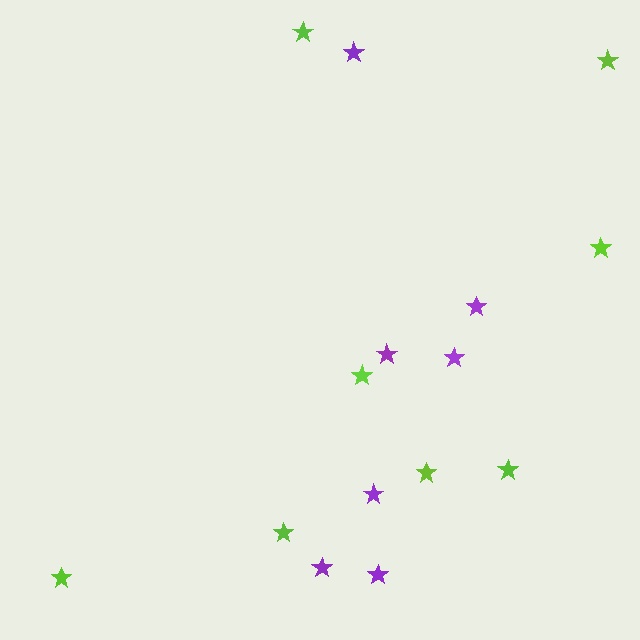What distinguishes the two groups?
There are 2 groups: one group of lime stars (8) and one group of purple stars (7).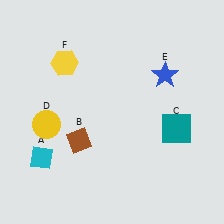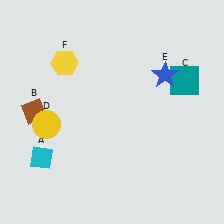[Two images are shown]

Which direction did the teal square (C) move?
The teal square (C) moved up.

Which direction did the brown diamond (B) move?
The brown diamond (B) moved left.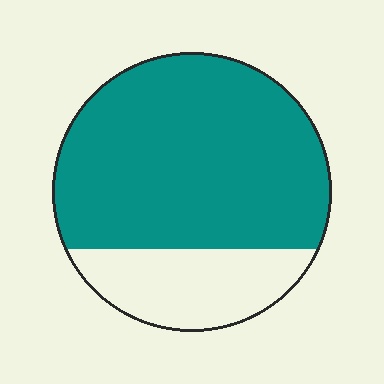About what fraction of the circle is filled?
About three quarters (3/4).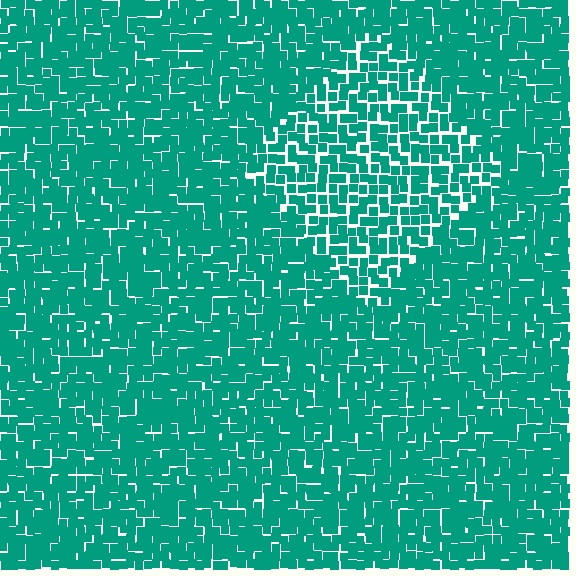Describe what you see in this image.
The image contains small teal elements arranged at two different densities. A diamond-shaped region is visible where the elements are less densely packed than the surrounding area.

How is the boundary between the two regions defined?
The boundary is defined by a change in element density (approximately 1.5x ratio). All elements are the same color, size, and shape.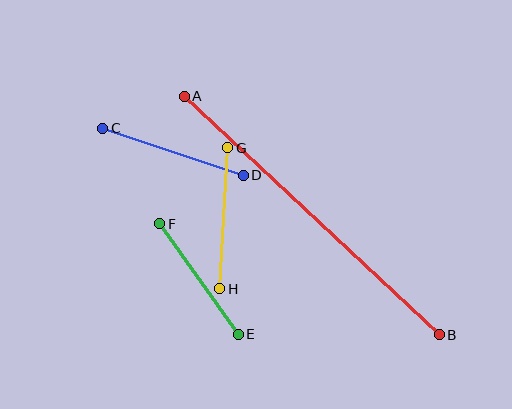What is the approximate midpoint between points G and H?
The midpoint is at approximately (224, 218) pixels.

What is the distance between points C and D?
The distance is approximately 148 pixels.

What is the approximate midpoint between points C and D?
The midpoint is at approximately (173, 152) pixels.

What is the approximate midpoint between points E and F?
The midpoint is at approximately (199, 279) pixels.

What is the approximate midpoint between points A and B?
The midpoint is at approximately (312, 215) pixels.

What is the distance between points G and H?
The distance is approximately 141 pixels.